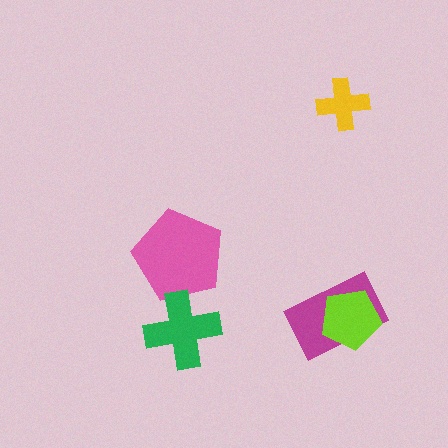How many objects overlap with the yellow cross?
0 objects overlap with the yellow cross.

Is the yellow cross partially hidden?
No, no other shape covers it.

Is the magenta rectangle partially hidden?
Yes, it is partially covered by another shape.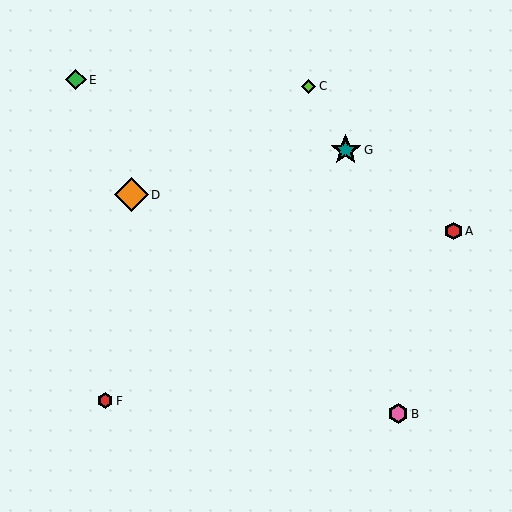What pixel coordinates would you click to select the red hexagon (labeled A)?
Click at (453, 231) to select the red hexagon A.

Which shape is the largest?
The orange diamond (labeled D) is the largest.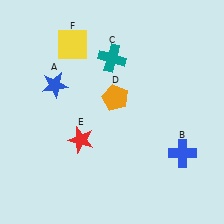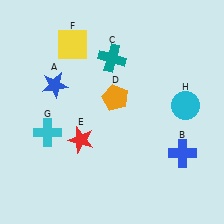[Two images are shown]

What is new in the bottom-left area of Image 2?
A cyan cross (G) was added in the bottom-left area of Image 2.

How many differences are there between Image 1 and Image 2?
There are 2 differences between the two images.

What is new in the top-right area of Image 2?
A cyan circle (H) was added in the top-right area of Image 2.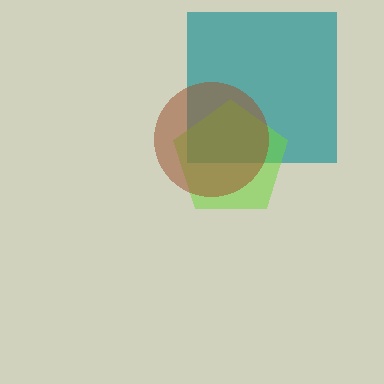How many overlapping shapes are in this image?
There are 3 overlapping shapes in the image.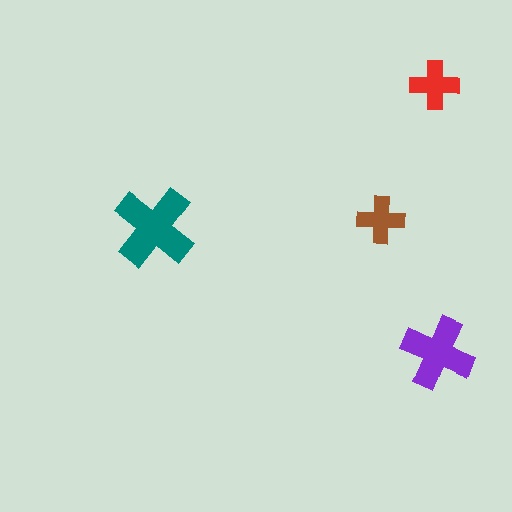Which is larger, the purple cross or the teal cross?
The teal one.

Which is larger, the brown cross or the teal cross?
The teal one.